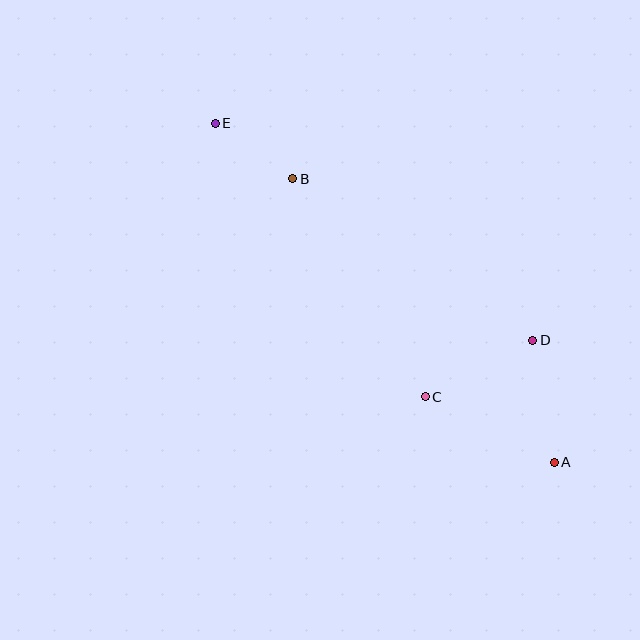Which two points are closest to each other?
Points B and E are closest to each other.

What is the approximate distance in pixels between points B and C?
The distance between B and C is approximately 255 pixels.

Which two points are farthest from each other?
Points A and E are farthest from each other.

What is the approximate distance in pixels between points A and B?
The distance between A and B is approximately 385 pixels.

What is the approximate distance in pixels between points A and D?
The distance between A and D is approximately 124 pixels.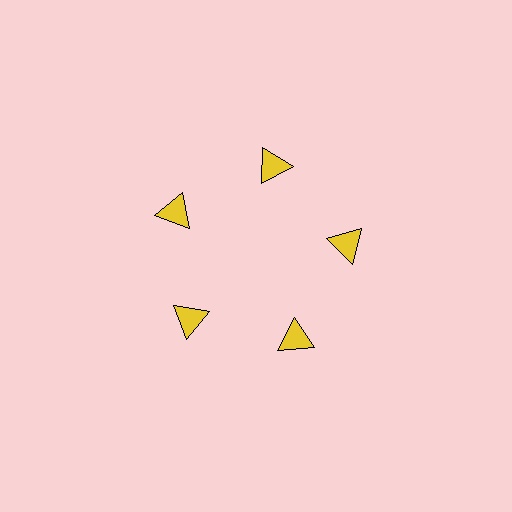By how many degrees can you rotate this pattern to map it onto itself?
The pattern maps onto itself every 72 degrees of rotation.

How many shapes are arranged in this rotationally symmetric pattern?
There are 5 shapes, arranged in 5 groups of 1.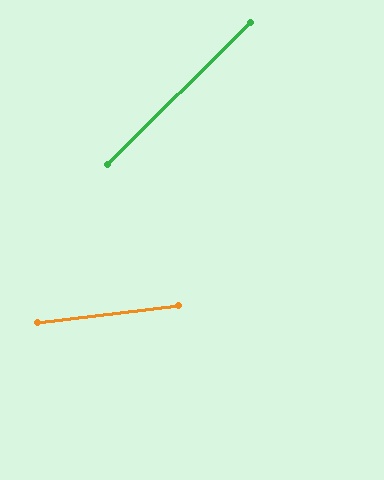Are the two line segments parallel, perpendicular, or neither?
Neither parallel nor perpendicular — they differ by about 38°.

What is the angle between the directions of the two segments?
Approximately 38 degrees.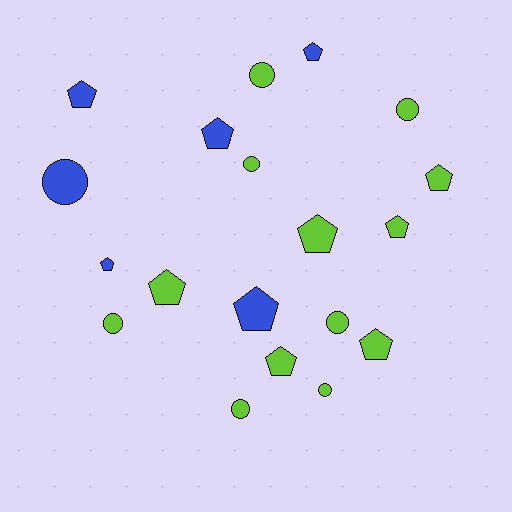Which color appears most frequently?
Lime, with 13 objects.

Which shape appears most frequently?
Pentagon, with 11 objects.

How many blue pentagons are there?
There are 5 blue pentagons.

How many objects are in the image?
There are 19 objects.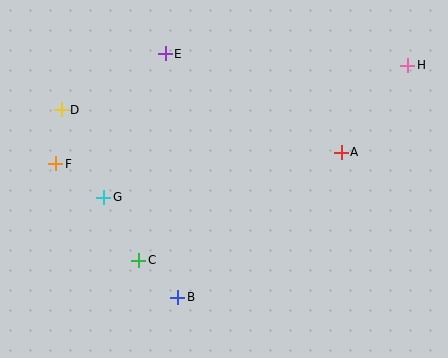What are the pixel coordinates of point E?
Point E is at (165, 54).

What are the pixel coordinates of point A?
Point A is at (341, 152).